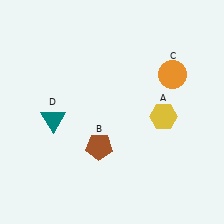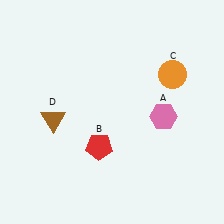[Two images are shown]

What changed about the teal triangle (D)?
In Image 1, D is teal. In Image 2, it changed to brown.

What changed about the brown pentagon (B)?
In Image 1, B is brown. In Image 2, it changed to red.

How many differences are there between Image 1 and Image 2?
There are 3 differences between the two images.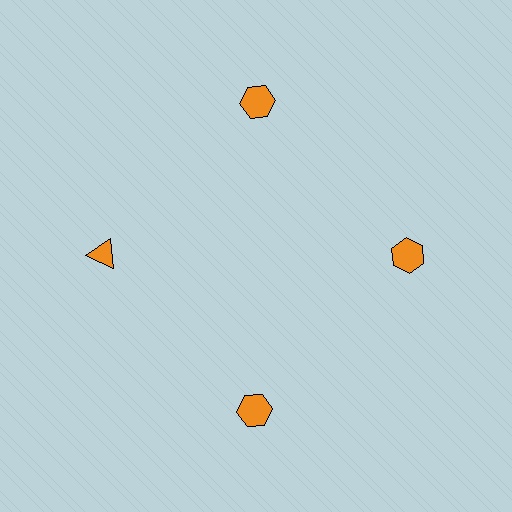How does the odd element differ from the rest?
It has a different shape: triangle instead of hexagon.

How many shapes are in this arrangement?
There are 4 shapes arranged in a ring pattern.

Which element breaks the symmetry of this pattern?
The orange triangle at roughly the 9 o'clock position breaks the symmetry. All other shapes are orange hexagons.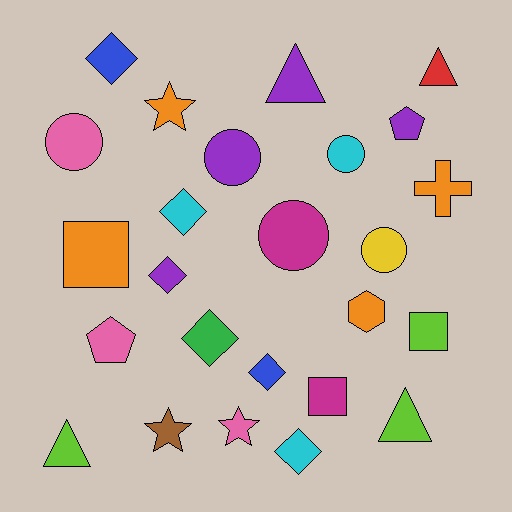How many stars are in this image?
There are 3 stars.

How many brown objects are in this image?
There is 1 brown object.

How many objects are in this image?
There are 25 objects.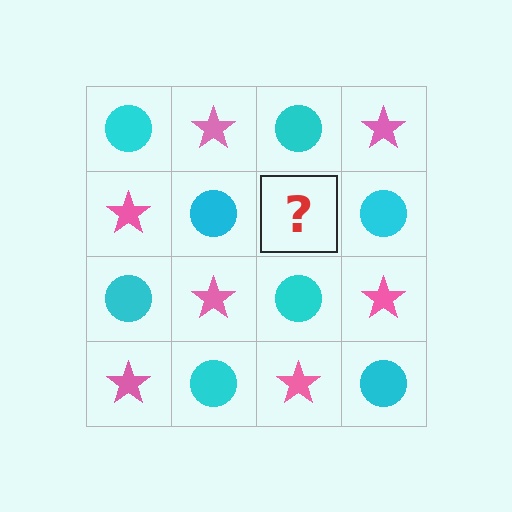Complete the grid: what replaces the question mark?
The question mark should be replaced with a pink star.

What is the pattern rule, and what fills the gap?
The rule is that it alternates cyan circle and pink star in a checkerboard pattern. The gap should be filled with a pink star.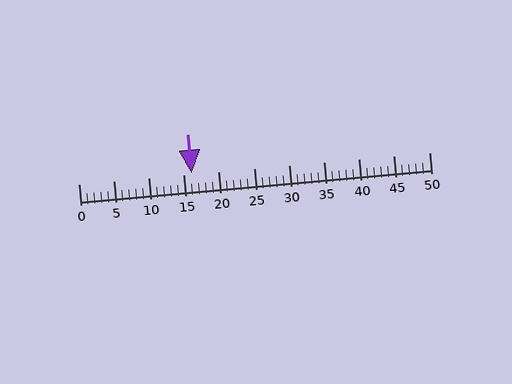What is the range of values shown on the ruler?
The ruler shows values from 0 to 50.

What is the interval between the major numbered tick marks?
The major tick marks are spaced 5 units apart.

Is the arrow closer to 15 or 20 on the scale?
The arrow is closer to 15.